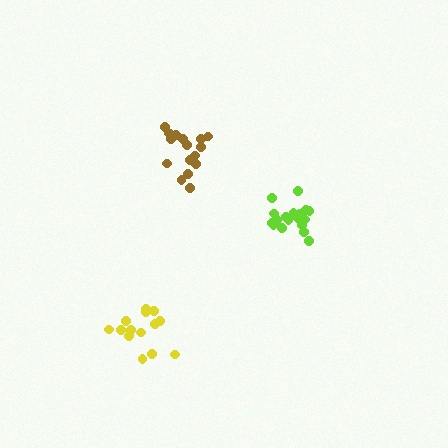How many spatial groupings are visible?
There are 3 spatial groupings.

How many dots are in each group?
Group 1: 17 dots, Group 2: 14 dots, Group 3: 18 dots (49 total).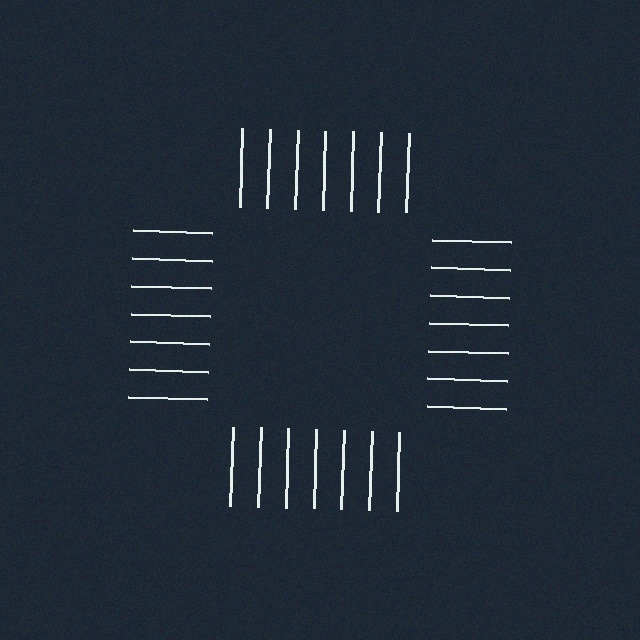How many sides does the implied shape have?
4 sides — the line-ends trace a square.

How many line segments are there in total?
28 — 7 along each of the 4 edges.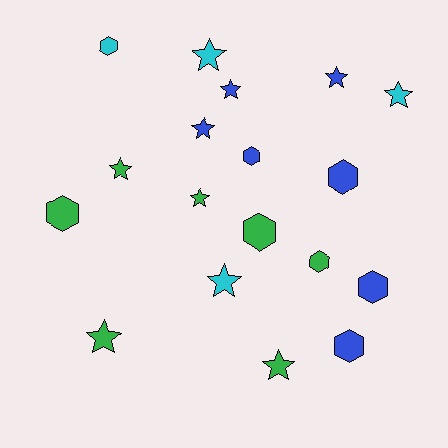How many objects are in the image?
There are 18 objects.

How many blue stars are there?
There are 3 blue stars.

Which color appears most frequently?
Blue, with 7 objects.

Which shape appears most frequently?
Star, with 10 objects.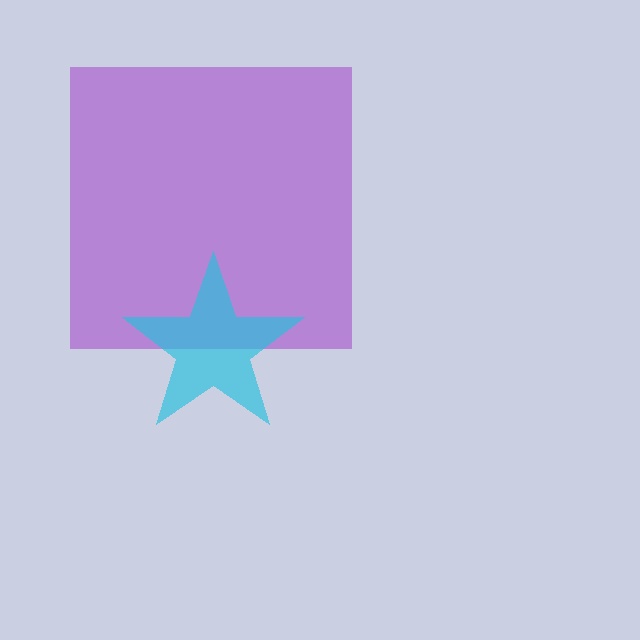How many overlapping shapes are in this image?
There are 2 overlapping shapes in the image.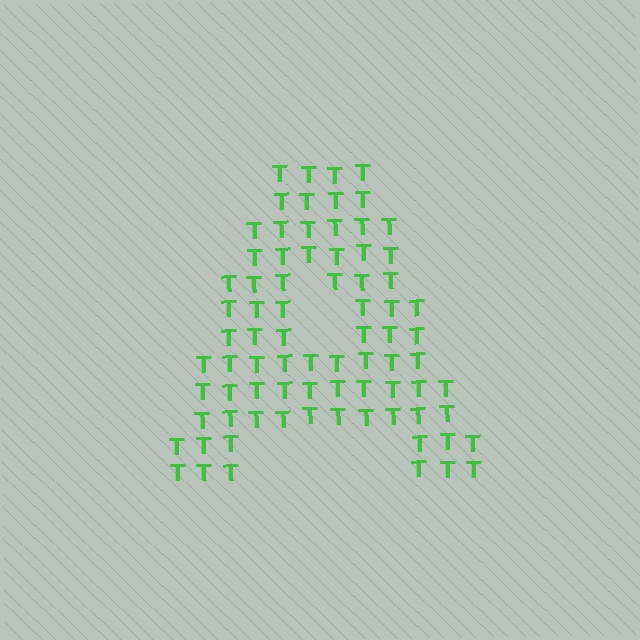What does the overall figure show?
The overall figure shows the letter A.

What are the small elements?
The small elements are letter T's.